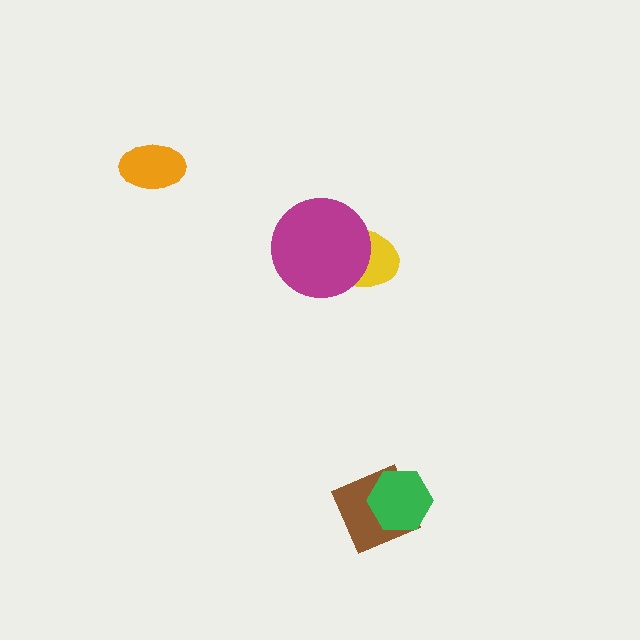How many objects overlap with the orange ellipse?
0 objects overlap with the orange ellipse.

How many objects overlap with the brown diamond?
1 object overlaps with the brown diamond.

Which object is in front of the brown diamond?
The green hexagon is in front of the brown diamond.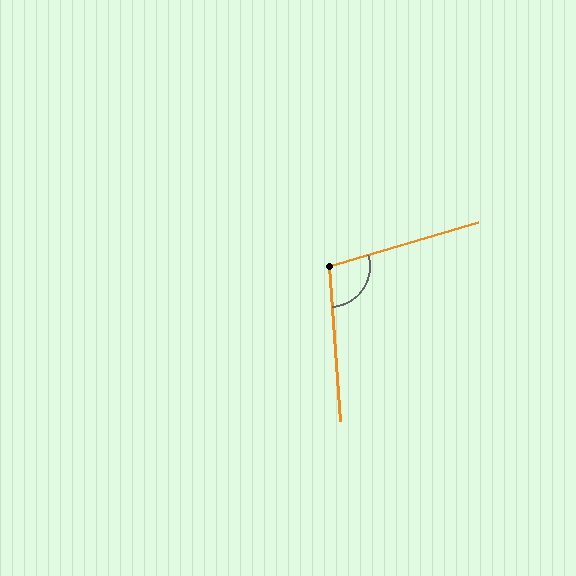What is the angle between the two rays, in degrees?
Approximately 102 degrees.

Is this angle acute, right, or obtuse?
It is obtuse.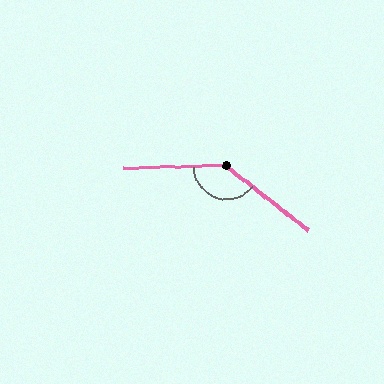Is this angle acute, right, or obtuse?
It is obtuse.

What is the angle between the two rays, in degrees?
Approximately 141 degrees.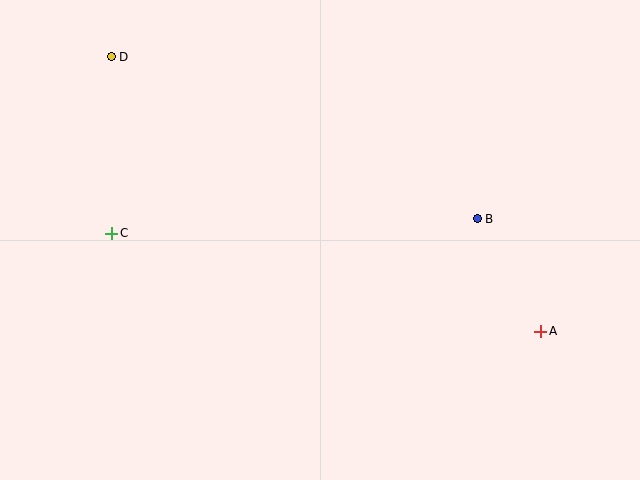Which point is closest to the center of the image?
Point B at (477, 219) is closest to the center.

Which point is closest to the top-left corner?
Point D is closest to the top-left corner.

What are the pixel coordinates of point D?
Point D is at (111, 57).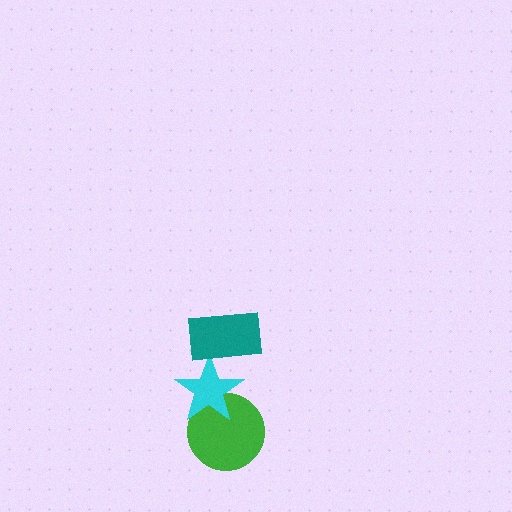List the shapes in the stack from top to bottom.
From top to bottom: the teal rectangle, the cyan star, the green circle.